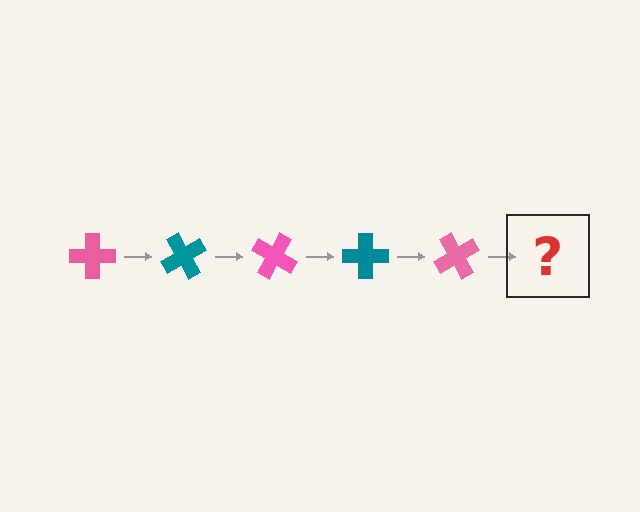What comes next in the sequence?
The next element should be a teal cross, rotated 300 degrees from the start.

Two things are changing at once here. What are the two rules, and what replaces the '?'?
The two rules are that it rotates 60 degrees each step and the color cycles through pink and teal. The '?' should be a teal cross, rotated 300 degrees from the start.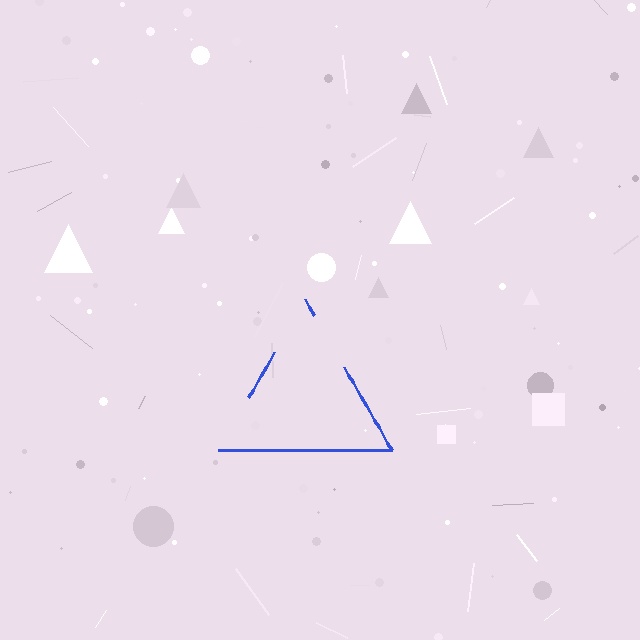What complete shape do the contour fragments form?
The contour fragments form a triangle.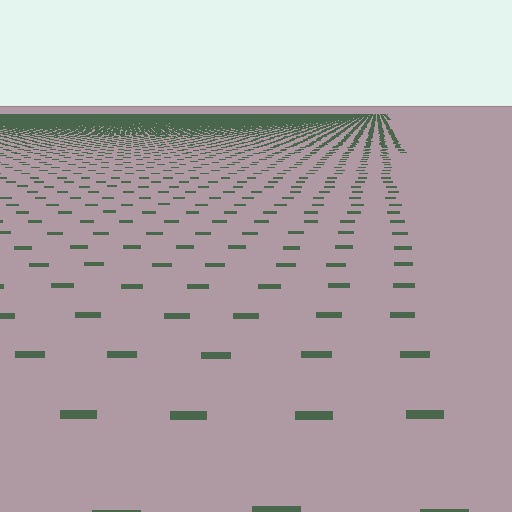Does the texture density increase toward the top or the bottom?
Density increases toward the top.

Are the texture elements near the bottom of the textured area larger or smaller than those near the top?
Larger. Near the bottom, elements are closer to the viewer and appear at a bigger on-screen size.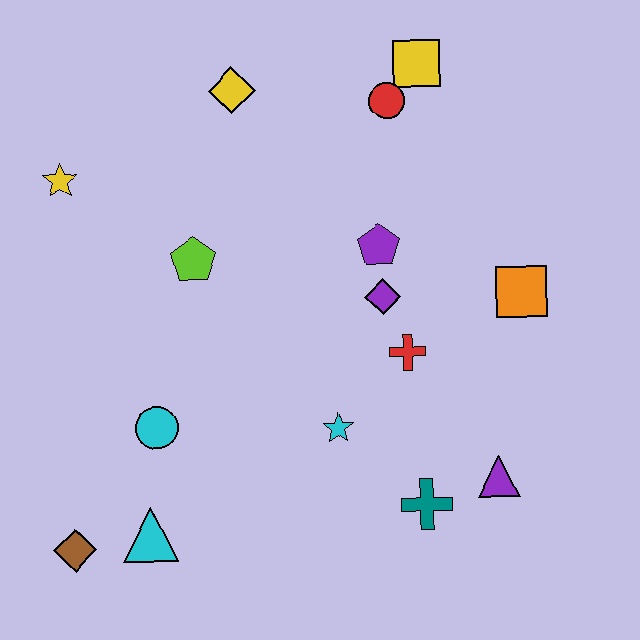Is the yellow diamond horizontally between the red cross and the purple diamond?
No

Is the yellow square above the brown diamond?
Yes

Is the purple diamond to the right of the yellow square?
No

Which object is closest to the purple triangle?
The teal cross is closest to the purple triangle.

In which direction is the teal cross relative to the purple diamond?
The teal cross is below the purple diamond.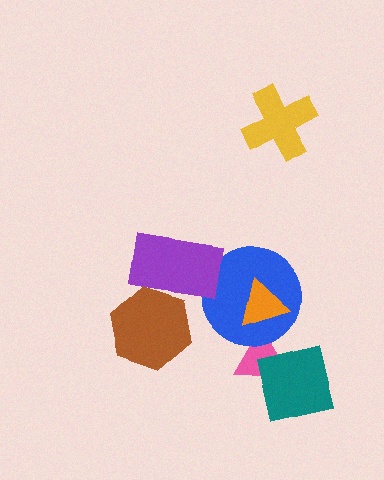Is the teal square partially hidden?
No, no other shape covers it.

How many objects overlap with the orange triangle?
2 objects overlap with the orange triangle.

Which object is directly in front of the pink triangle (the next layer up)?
The blue circle is directly in front of the pink triangle.